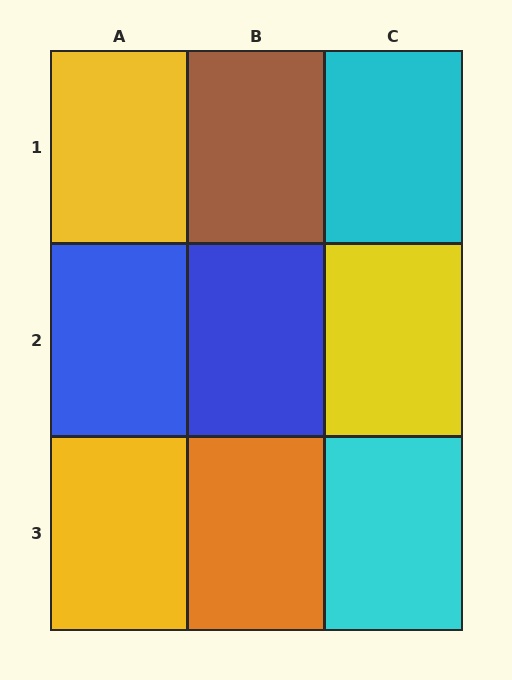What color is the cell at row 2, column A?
Blue.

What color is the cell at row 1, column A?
Yellow.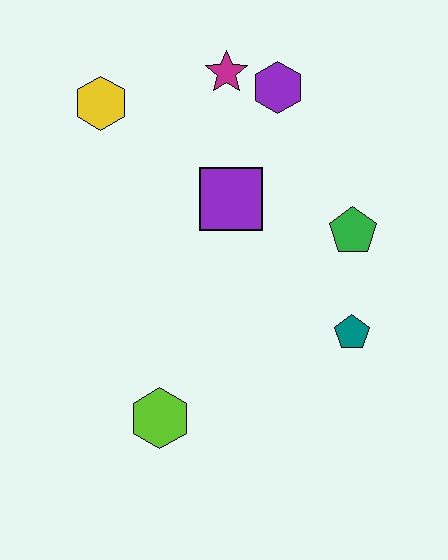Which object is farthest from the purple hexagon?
The lime hexagon is farthest from the purple hexagon.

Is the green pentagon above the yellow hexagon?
No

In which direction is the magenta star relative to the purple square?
The magenta star is above the purple square.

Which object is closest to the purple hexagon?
The magenta star is closest to the purple hexagon.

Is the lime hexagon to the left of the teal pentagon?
Yes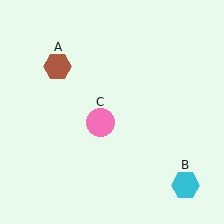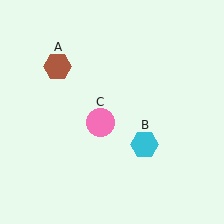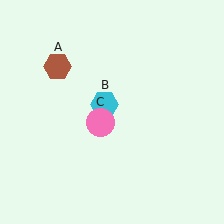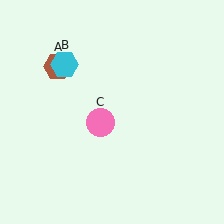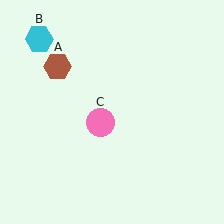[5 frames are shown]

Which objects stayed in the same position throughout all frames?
Brown hexagon (object A) and pink circle (object C) remained stationary.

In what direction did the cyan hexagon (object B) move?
The cyan hexagon (object B) moved up and to the left.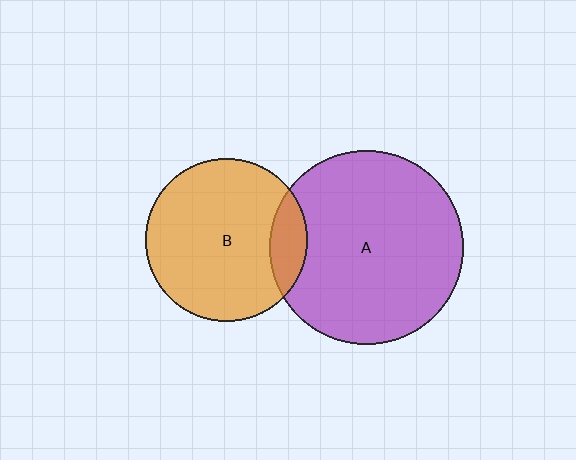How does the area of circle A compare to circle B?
Approximately 1.4 times.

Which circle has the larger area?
Circle A (purple).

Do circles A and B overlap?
Yes.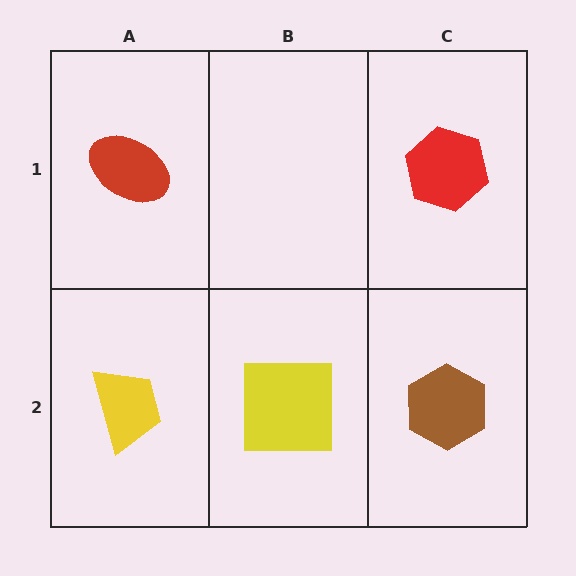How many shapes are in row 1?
2 shapes.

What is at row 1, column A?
A red ellipse.